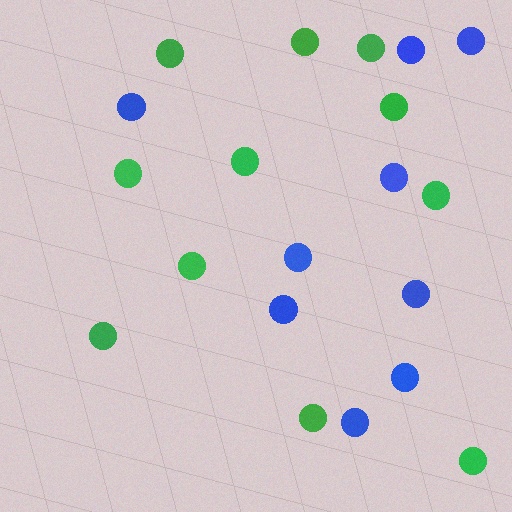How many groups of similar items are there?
There are 2 groups: one group of green circles (11) and one group of blue circles (9).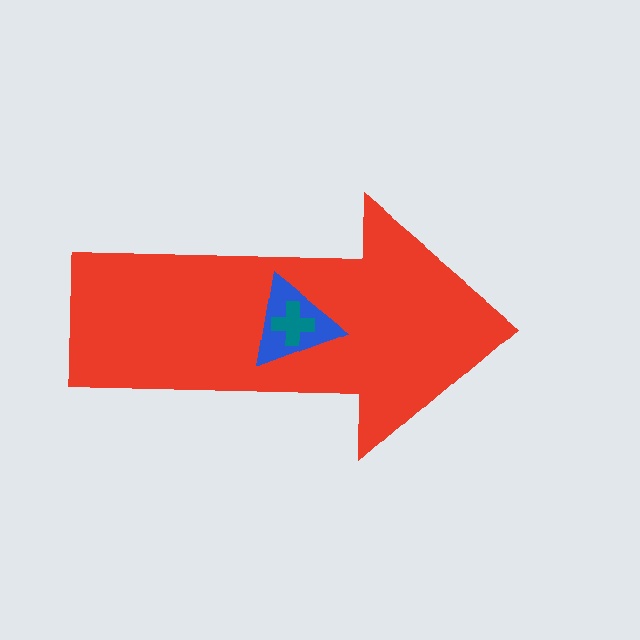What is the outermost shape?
The red arrow.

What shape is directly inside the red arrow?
The blue triangle.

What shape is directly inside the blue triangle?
The teal cross.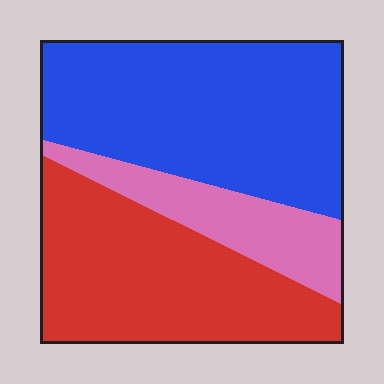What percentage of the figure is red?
Red takes up between a third and a half of the figure.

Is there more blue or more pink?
Blue.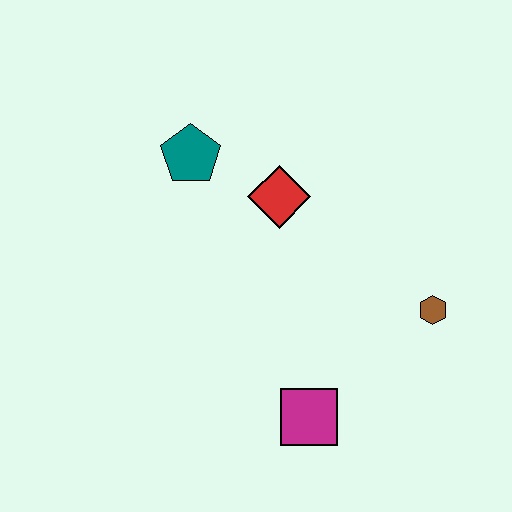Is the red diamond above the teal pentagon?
No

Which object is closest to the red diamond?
The teal pentagon is closest to the red diamond.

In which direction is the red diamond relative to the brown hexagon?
The red diamond is to the left of the brown hexagon.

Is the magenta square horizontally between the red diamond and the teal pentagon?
No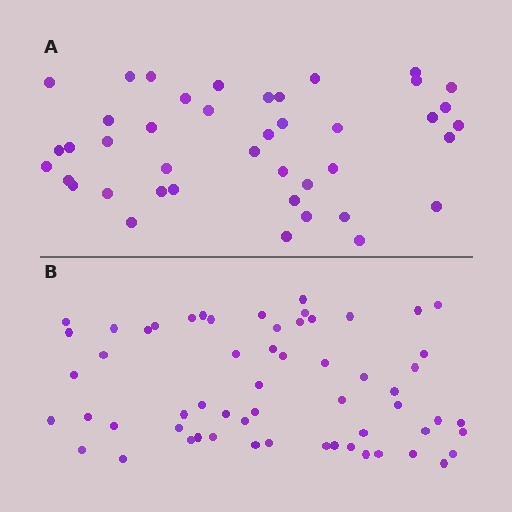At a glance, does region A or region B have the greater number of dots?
Region B (the bottom region) has more dots.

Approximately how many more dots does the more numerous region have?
Region B has approximately 15 more dots than region A.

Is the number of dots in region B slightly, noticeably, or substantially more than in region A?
Region B has noticeably more, but not dramatically so. The ratio is roughly 1.4 to 1.